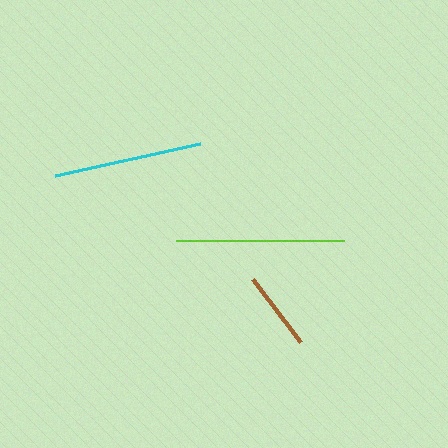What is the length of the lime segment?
The lime segment is approximately 167 pixels long.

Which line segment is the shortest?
The brown line is the shortest at approximately 79 pixels.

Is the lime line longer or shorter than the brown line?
The lime line is longer than the brown line.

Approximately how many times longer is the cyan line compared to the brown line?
The cyan line is approximately 1.9 times the length of the brown line.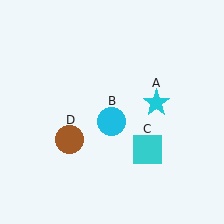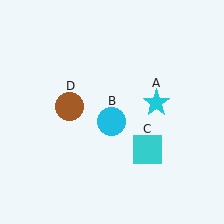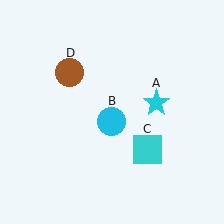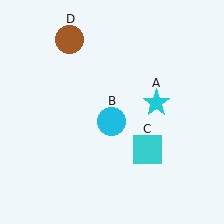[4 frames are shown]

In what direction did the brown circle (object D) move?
The brown circle (object D) moved up.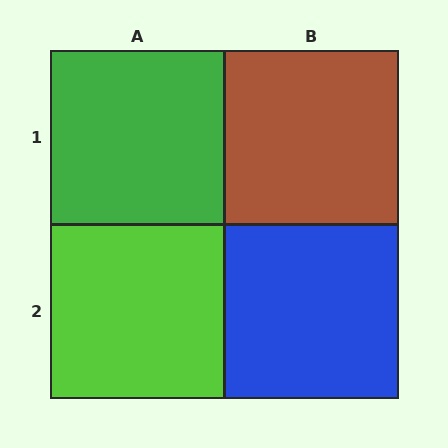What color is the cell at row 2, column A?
Lime.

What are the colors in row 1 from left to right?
Green, brown.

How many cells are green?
1 cell is green.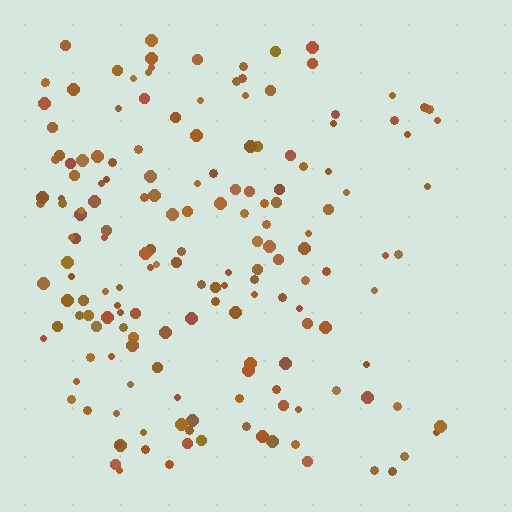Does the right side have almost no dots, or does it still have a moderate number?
Still a moderate number, just noticeably fewer than the left.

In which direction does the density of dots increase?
From right to left, with the left side densest.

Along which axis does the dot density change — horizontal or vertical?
Horizontal.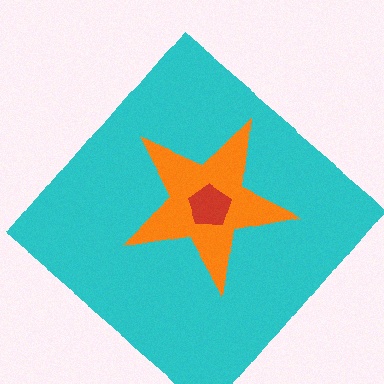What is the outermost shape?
The cyan diamond.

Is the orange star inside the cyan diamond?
Yes.